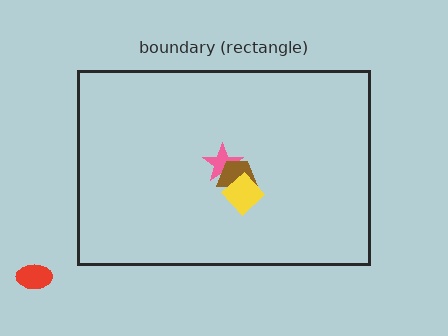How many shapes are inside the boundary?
3 inside, 1 outside.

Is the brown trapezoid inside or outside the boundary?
Inside.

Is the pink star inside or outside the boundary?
Inside.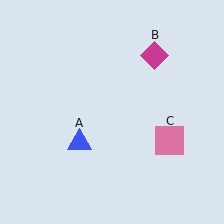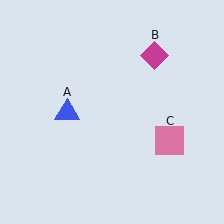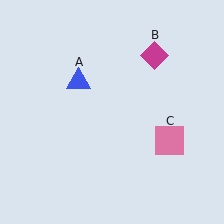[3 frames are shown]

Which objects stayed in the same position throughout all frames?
Magenta diamond (object B) and pink square (object C) remained stationary.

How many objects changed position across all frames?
1 object changed position: blue triangle (object A).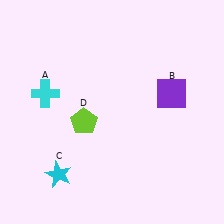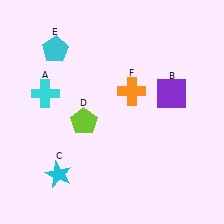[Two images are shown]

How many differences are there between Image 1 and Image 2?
There are 2 differences between the two images.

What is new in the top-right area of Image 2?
An orange cross (F) was added in the top-right area of Image 2.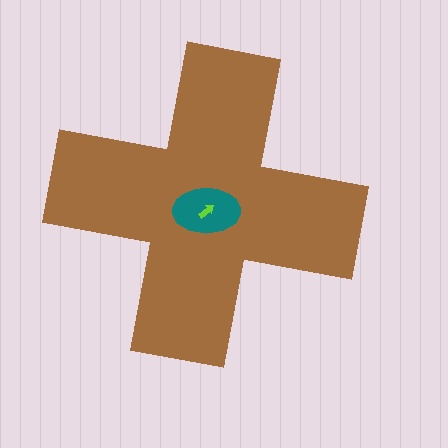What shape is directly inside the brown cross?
The teal ellipse.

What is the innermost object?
The lime arrow.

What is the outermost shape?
The brown cross.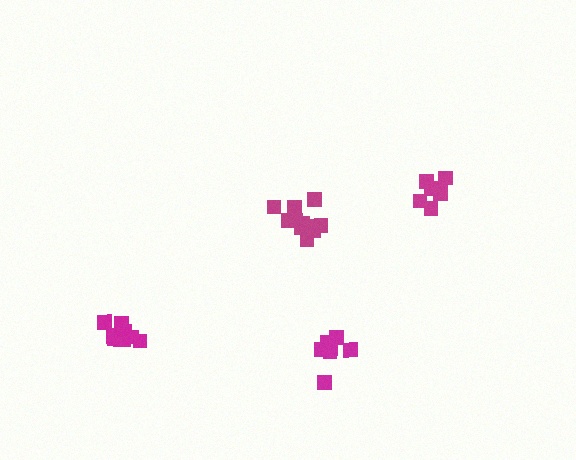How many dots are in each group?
Group 1: 10 dots, Group 2: 7 dots, Group 3: 10 dots, Group 4: 11 dots (38 total).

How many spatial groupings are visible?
There are 4 spatial groupings.